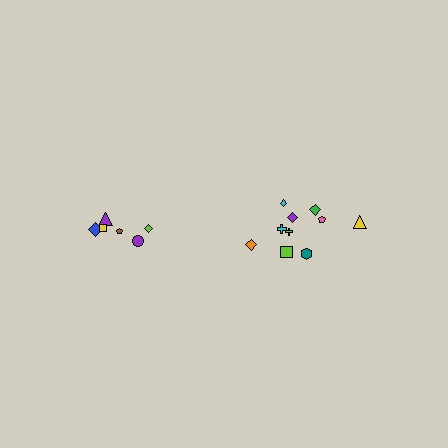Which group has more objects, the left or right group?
The right group.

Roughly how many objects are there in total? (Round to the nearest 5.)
Roughly 15 objects in total.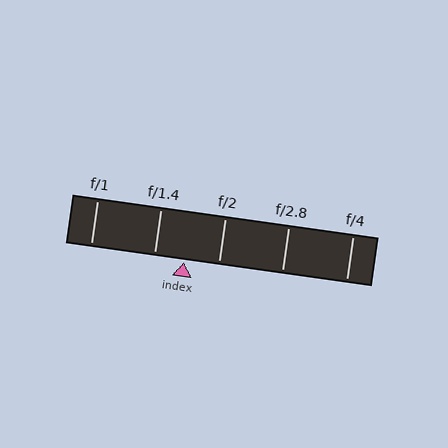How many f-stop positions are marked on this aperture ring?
There are 5 f-stop positions marked.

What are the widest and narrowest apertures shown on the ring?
The widest aperture shown is f/1 and the narrowest is f/4.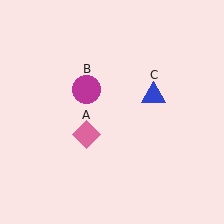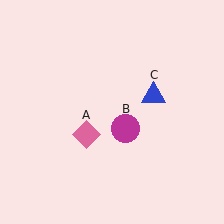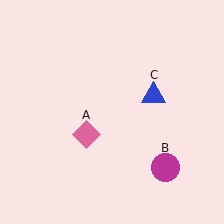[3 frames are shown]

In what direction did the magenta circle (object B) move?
The magenta circle (object B) moved down and to the right.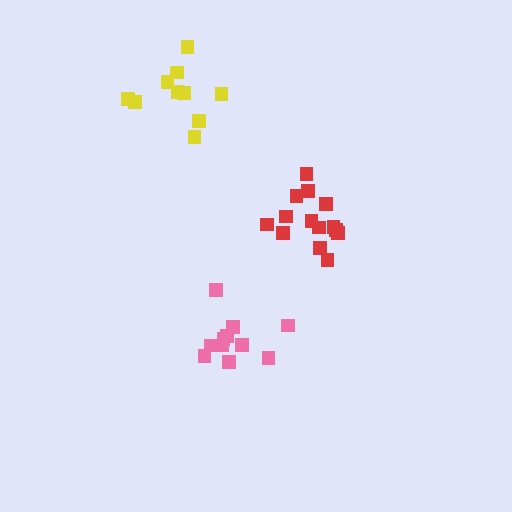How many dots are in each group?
Group 1: 14 dots, Group 2: 11 dots, Group 3: 10 dots (35 total).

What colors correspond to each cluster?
The clusters are colored: red, pink, yellow.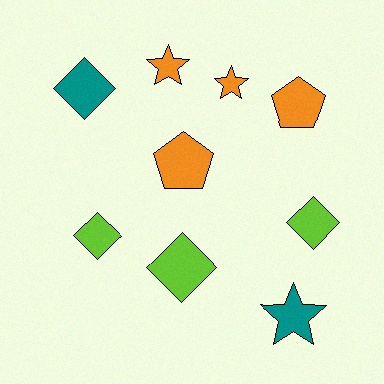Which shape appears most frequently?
Diamond, with 4 objects.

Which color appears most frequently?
Orange, with 4 objects.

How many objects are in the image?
There are 9 objects.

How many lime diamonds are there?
There are 3 lime diamonds.